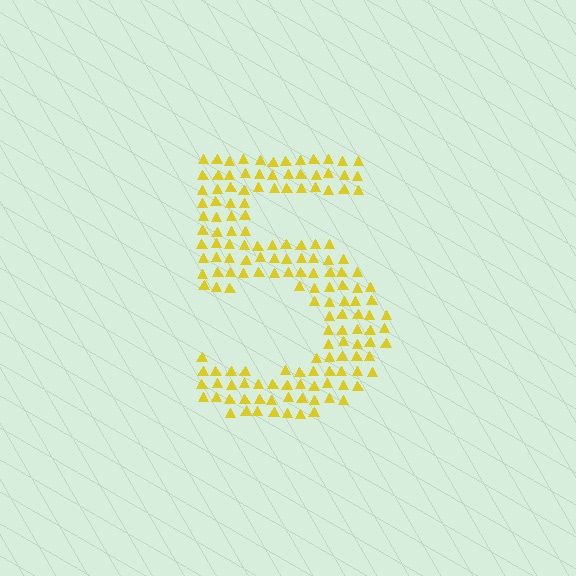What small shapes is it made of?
It is made of small triangles.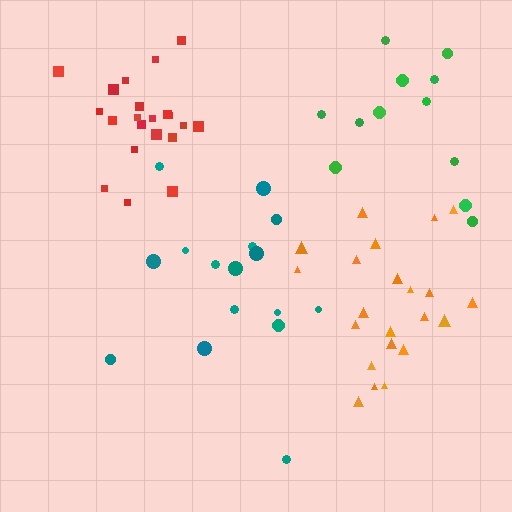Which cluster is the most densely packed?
Red.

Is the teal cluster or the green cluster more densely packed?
Teal.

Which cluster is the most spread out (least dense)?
Green.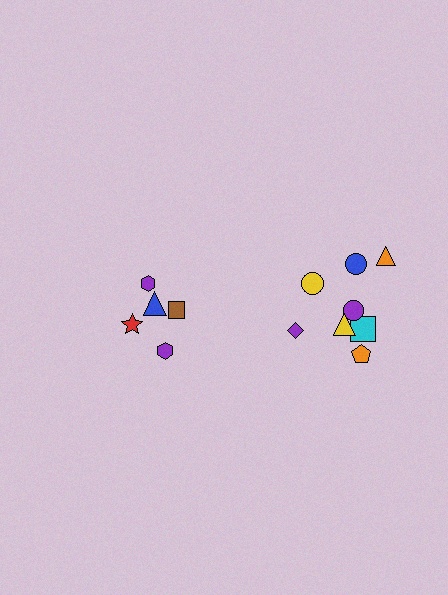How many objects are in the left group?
There are 5 objects.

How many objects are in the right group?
There are 8 objects.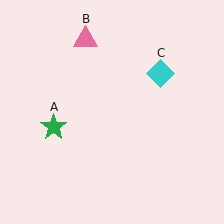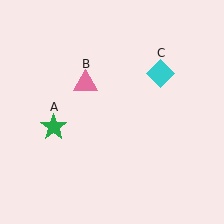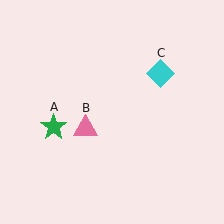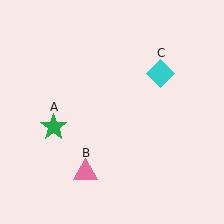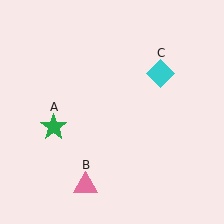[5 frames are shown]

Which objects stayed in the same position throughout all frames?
Green star (object A) and cyan diamond (object C) remained stationary.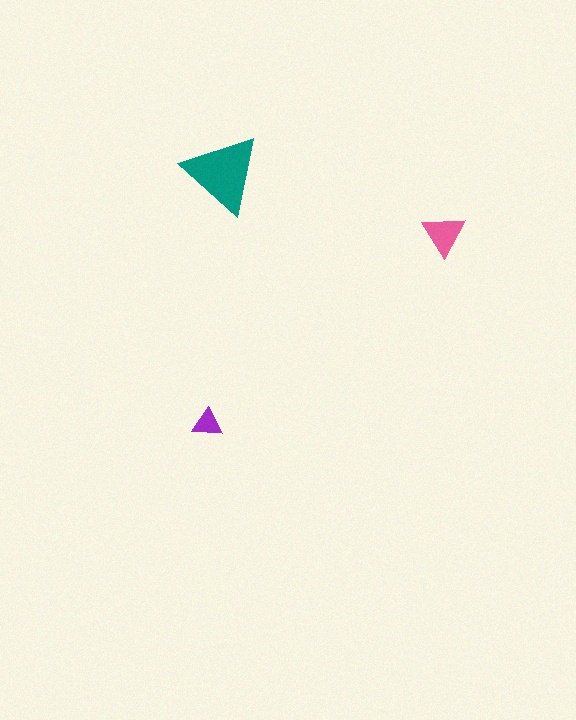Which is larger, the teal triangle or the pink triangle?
The teal one.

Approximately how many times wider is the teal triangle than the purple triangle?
About 2.5 times wider.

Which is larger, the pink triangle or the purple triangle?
The pink one.